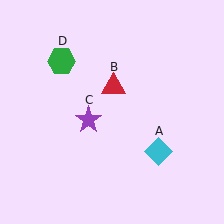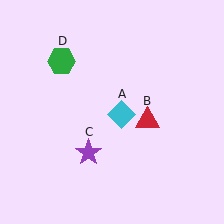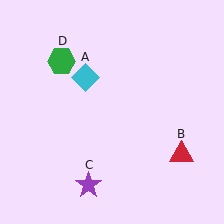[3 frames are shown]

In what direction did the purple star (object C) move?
The purple star (object C) moved down.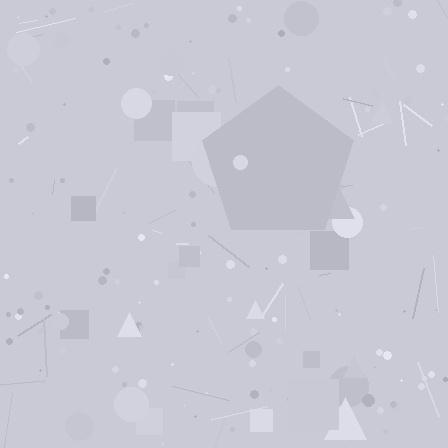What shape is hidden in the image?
A pentagon is hidden in the image.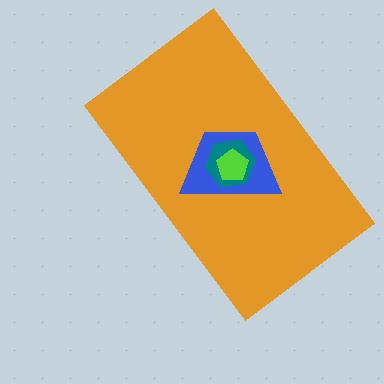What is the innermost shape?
The lime pentagon.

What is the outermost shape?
The orange rectangle.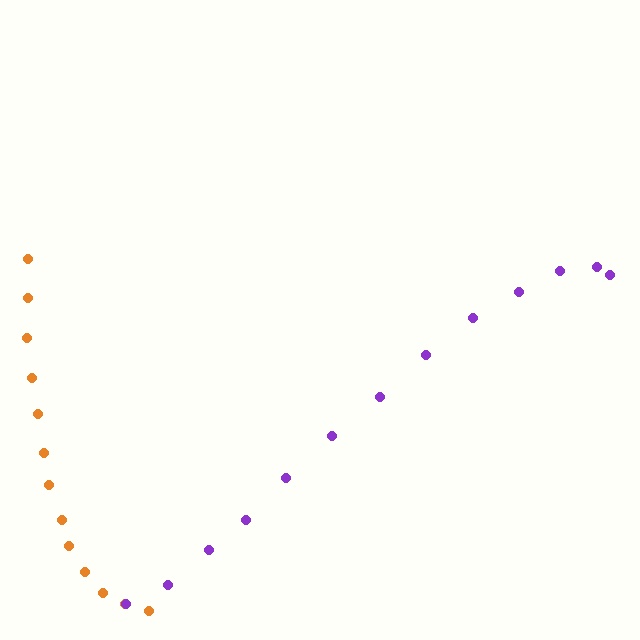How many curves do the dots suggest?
There are 2 distinct paths.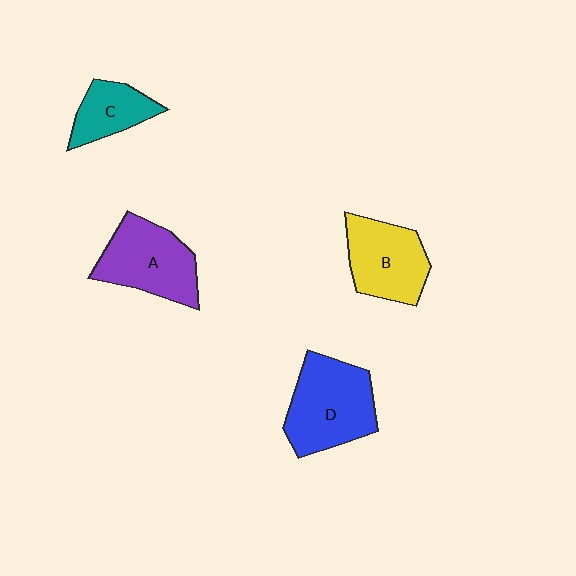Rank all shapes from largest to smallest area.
From largest to smallest: D (blue), A (purple), B (yellow), C (teal).